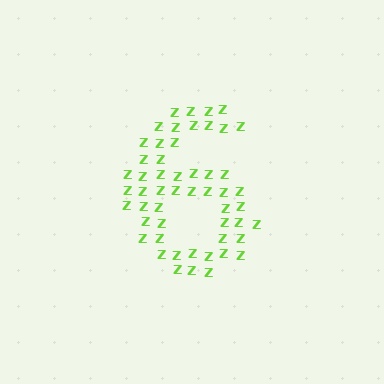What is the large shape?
The large shape is the digit 6.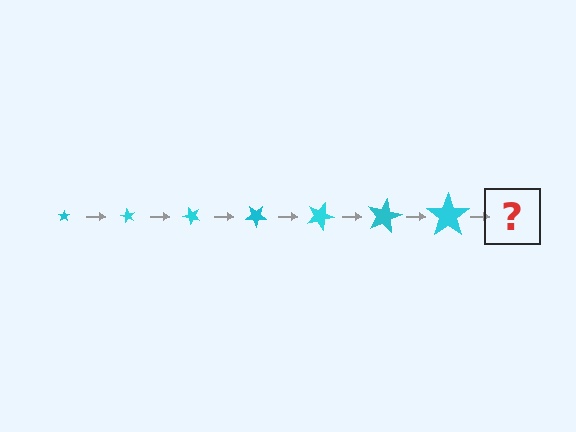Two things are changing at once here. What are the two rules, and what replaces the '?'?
The two rules are that the star grows larger each step and it rotates 60 degrees each step. The '?' should be a star, larger than the previous one and rotated 420 degrees from the start.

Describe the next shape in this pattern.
It should be a star, larger than the previous one and rotated 420 degrees from the start.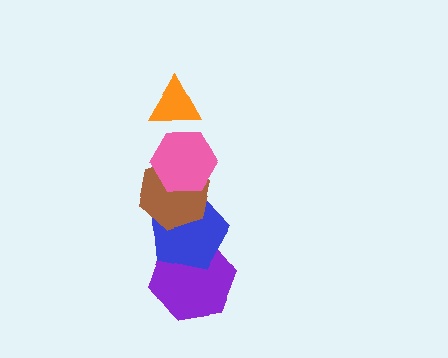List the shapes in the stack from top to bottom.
From top to bottom: the orange triangle, the pink hexagon, the brown hexagon, the blue pentagon, the purple hexagon.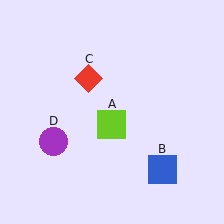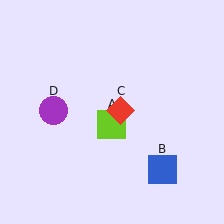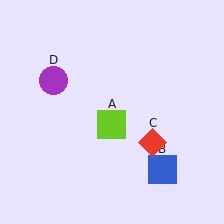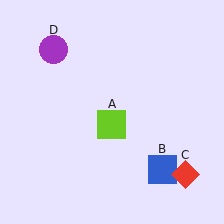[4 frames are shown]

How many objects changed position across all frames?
2 objects changed position: red diamond (object C), purple circle (object D).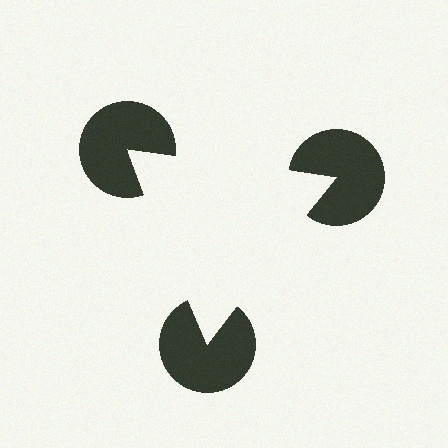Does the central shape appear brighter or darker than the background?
It typically appears slightly brighter than the background, even though no actual brightness change is drawn.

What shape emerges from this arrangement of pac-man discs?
An illusory triangle — its edges are inferred from the aligned wedge cuts in the pac-man discs, not physically drawn.